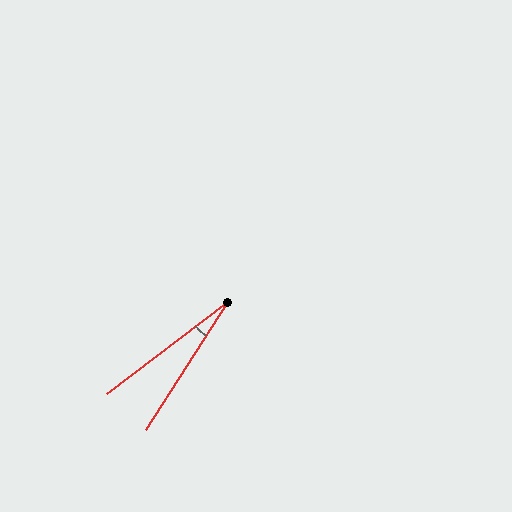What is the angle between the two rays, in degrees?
Approximately 20 degrees.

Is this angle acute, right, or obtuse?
It is acute.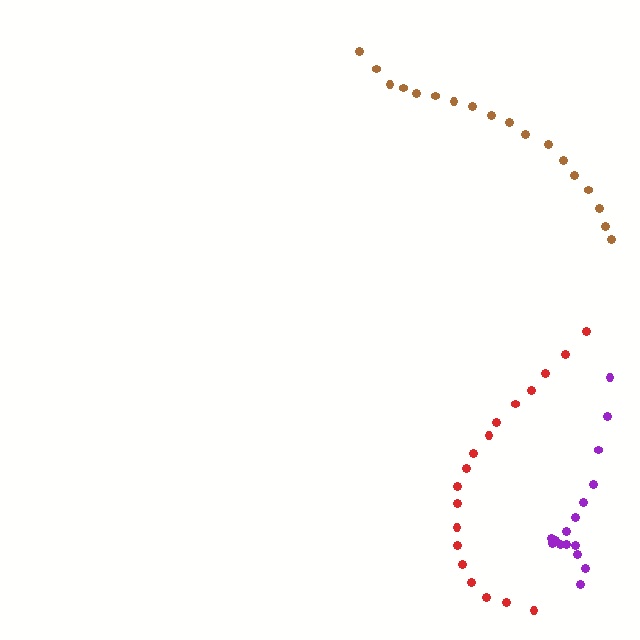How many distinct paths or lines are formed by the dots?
There are 3 distinct paths.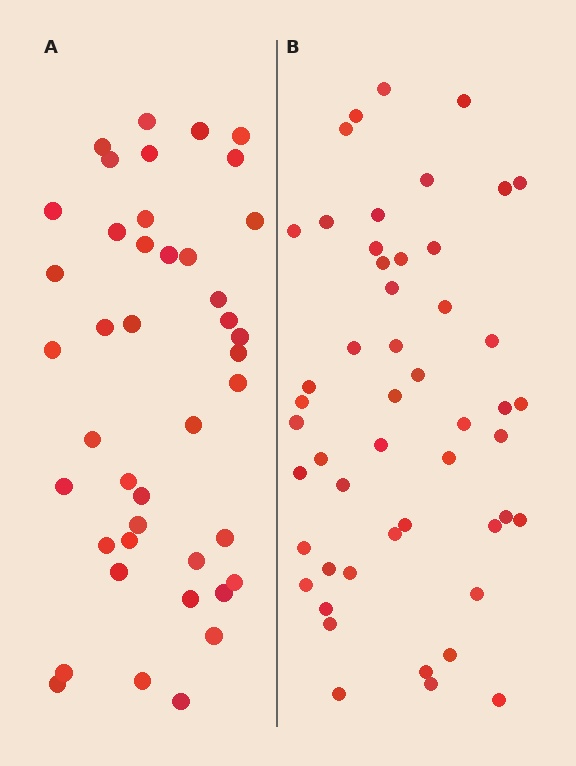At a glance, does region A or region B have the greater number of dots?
Region B (the right region) has more dots.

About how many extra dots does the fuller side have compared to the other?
Region B has roughly 8 or so more dots than region A.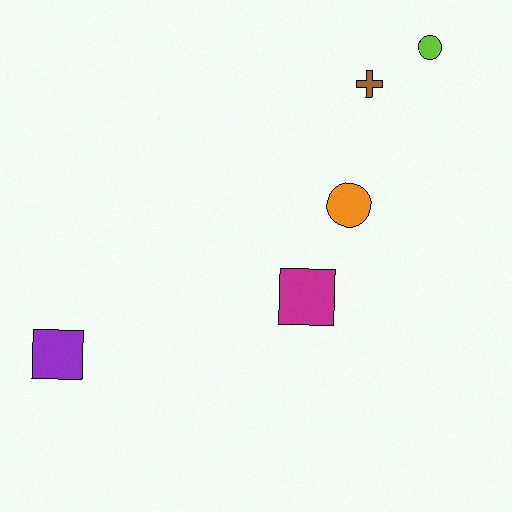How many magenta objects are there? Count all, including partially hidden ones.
There is 1 magenta object.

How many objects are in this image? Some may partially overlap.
There are 5 objects.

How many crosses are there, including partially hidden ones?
There is 1 cross.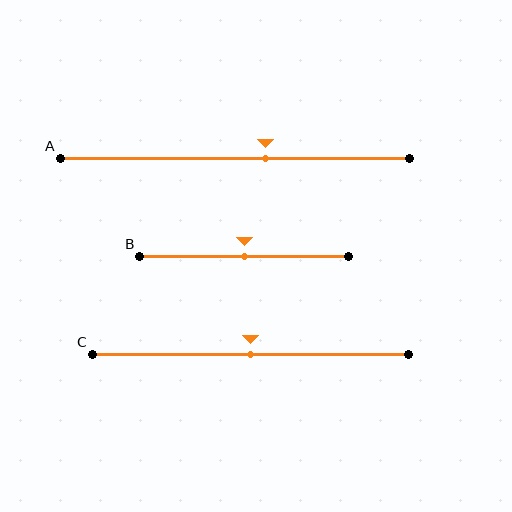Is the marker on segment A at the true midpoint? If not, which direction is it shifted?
No, the marker on segment A is shifted to the right by about 9% of the segment length.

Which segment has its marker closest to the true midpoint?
Segment B has its marker closest to the true midpoint.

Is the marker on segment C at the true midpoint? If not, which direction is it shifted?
Yes, the marker on segment C is at the true midpoint.